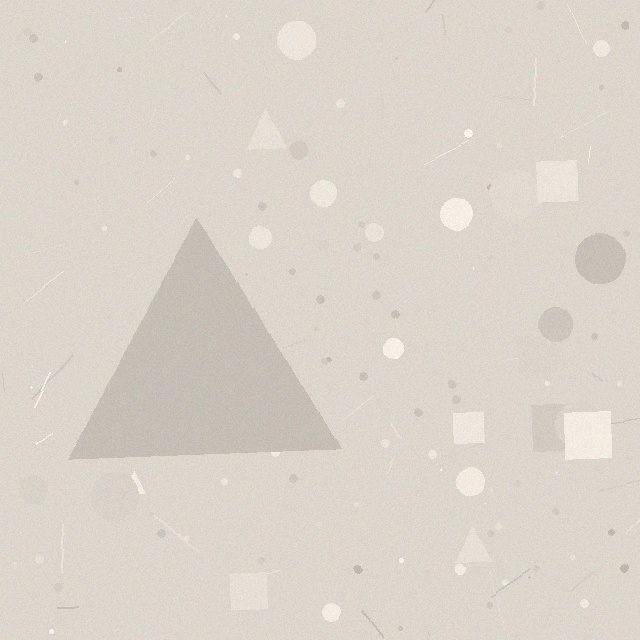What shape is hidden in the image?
A triangle is hidden in the image.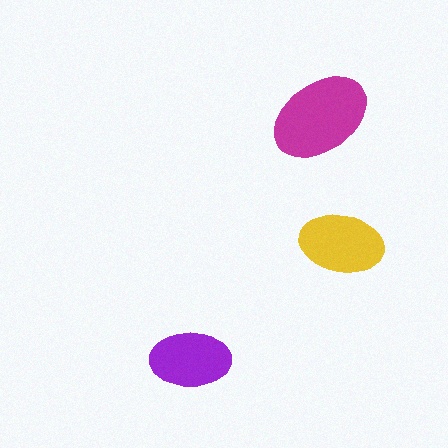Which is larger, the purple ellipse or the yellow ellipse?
The yellow one.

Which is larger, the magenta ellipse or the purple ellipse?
The magenta one.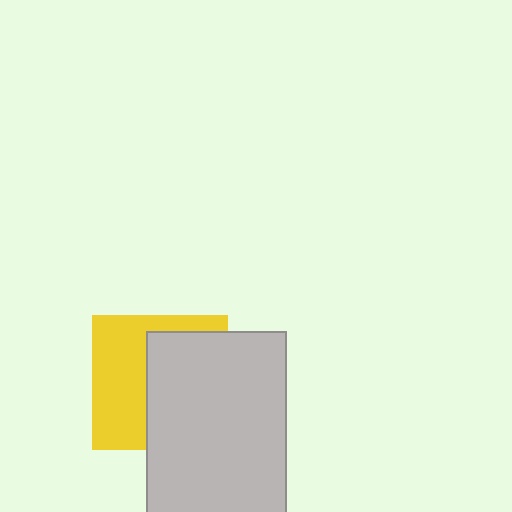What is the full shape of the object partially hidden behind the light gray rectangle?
The partially hidden object is a yellow square.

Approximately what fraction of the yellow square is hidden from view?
Roughly 53% of the yellow square is hidden behind the light gray rectangle.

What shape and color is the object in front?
The object in front is a light gray rectangle.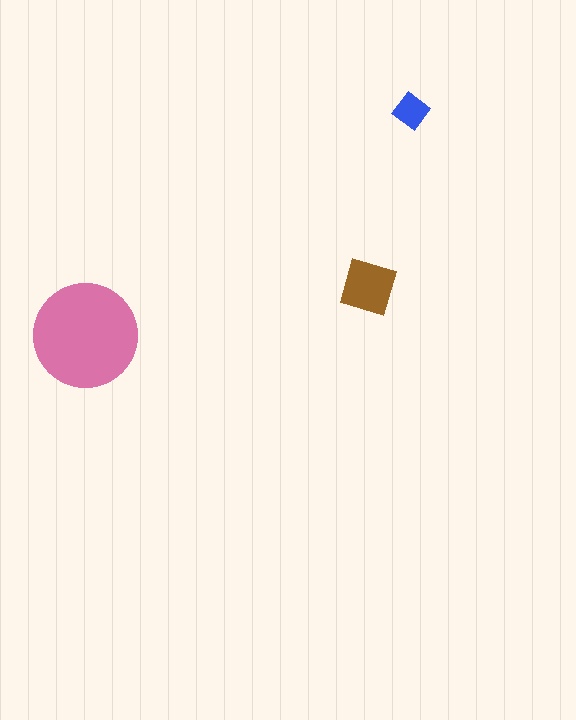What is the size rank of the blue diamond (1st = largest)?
3rd.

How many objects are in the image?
There are 3 objects in the image.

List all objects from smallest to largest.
The blue diamond, the brown square, the pink circle.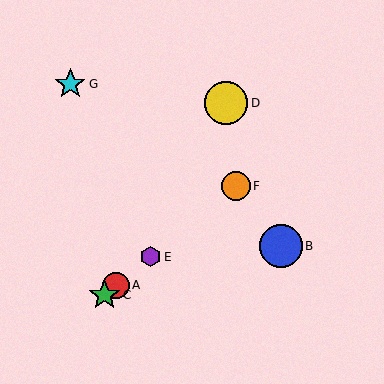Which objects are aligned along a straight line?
Objects A, C, E, F are aligned along a straight line.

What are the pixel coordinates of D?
Object D is at (226, 103).